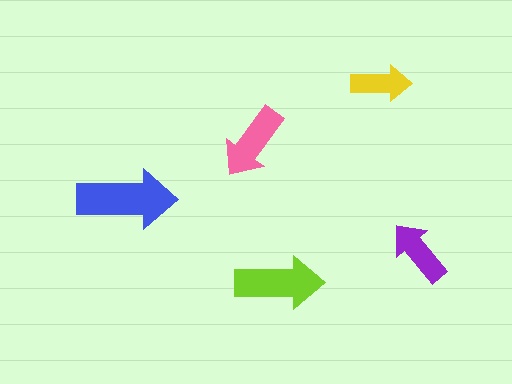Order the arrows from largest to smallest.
the blue one, the lime one, the pink one, the purple one, the yellow one.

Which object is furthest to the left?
The blue arrow is leftmost.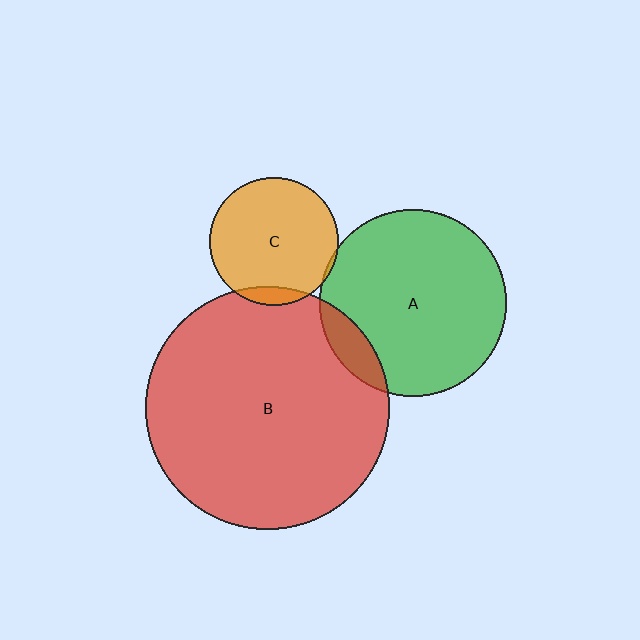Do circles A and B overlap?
Yes.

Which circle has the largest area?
Circle B (red).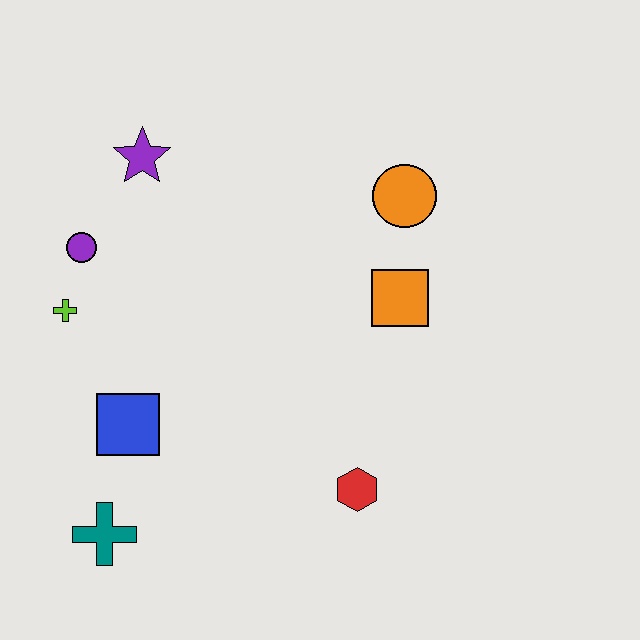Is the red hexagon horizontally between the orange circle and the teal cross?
Yes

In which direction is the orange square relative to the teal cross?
The orange square is to the right of the teal cross.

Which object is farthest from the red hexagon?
The purple star is farthest from the red hexagon.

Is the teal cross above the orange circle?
No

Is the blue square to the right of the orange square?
No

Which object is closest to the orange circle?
The orange square is closest to the orange circle.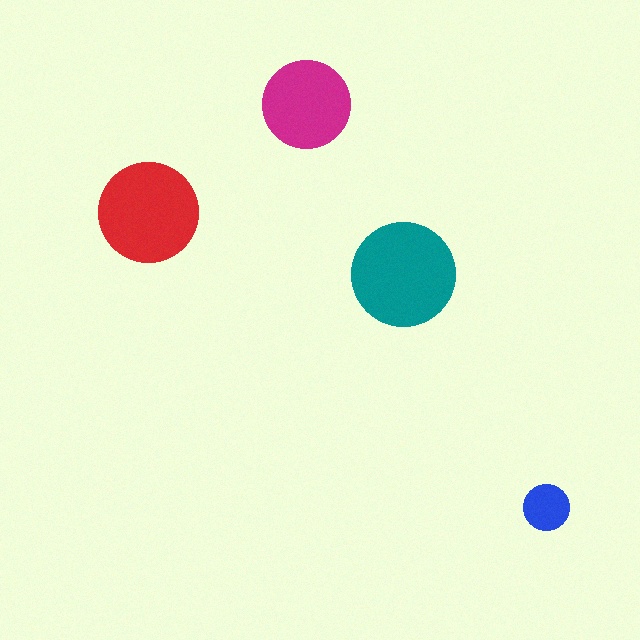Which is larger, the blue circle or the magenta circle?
The magenta one.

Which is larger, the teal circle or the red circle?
The teal one.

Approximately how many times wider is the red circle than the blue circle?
About 2 times wider.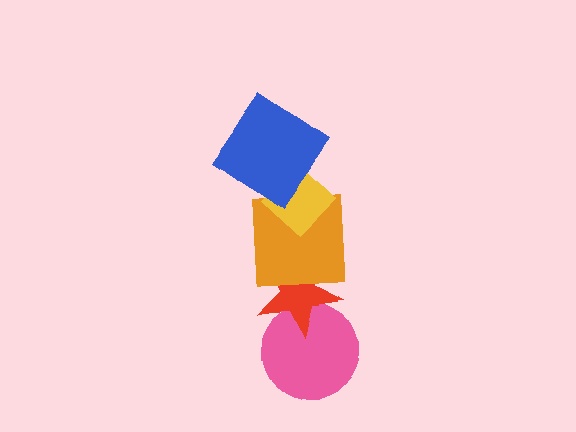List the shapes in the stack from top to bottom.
From top to bottom: the blue diamond, the yellow diamond, the orange square, the red star, the pink circle.